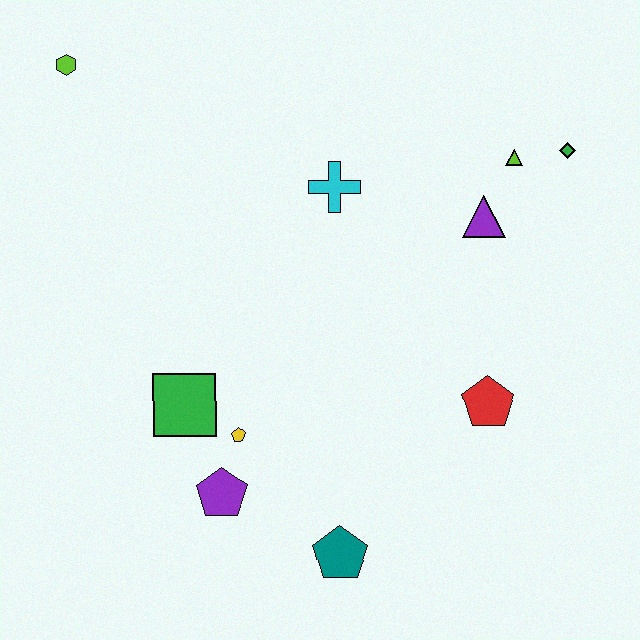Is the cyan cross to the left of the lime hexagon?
No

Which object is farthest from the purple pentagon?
The green diamond is farthest from the purple pentagon.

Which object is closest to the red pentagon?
The purple triangle is closest to the red pentagon.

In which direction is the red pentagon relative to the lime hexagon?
The red pentagon is to the right of the lime hexagon.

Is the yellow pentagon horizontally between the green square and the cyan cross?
Yes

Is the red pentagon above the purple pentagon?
Yes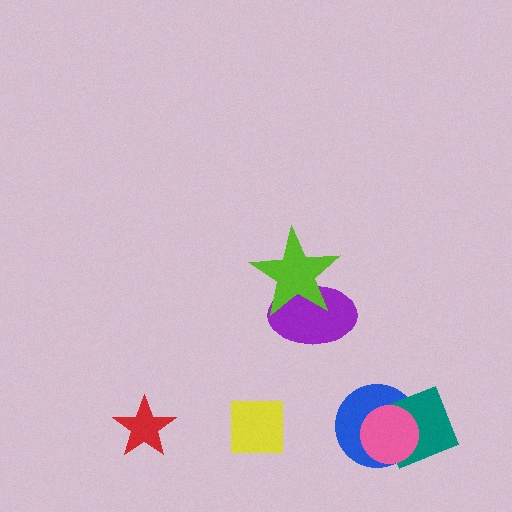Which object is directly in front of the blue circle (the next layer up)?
The teal diamond is directly in front of the blue circle.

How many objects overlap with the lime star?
1 object overlaps with the lime star.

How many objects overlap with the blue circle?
2 objects overlap with the blue circle.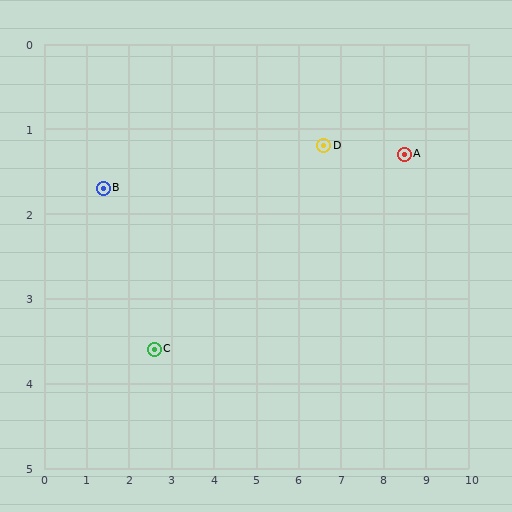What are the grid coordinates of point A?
Point A is at approximately (8.5, 1.3).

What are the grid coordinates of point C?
Point C is at approximately (2.6, 3.6).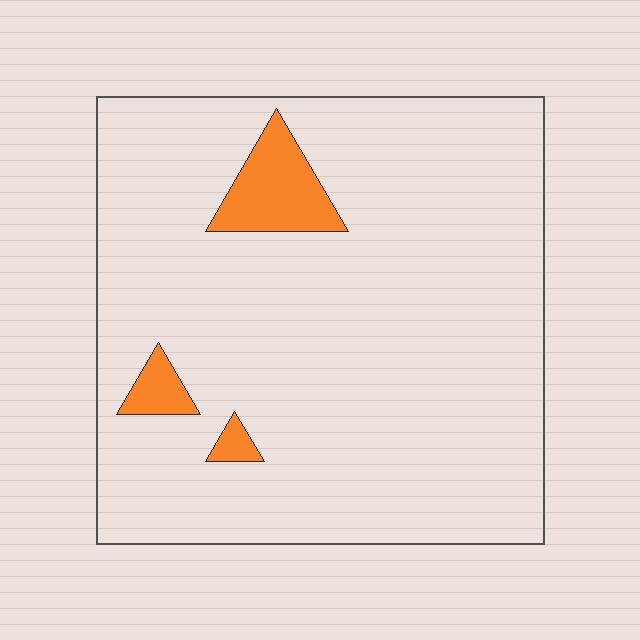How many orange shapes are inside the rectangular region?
3.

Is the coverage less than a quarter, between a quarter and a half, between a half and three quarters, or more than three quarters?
Less than a quarter.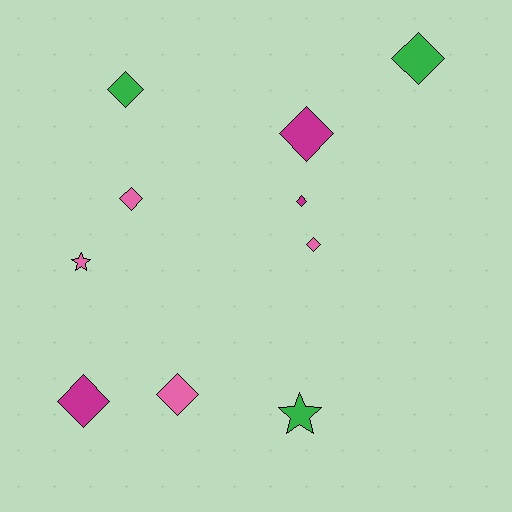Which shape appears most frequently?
Diamond, with 8 objects.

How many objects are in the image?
There are 10 objects.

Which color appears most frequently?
Pink, with 4 objects.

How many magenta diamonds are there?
There are 3 magenta diamonds.